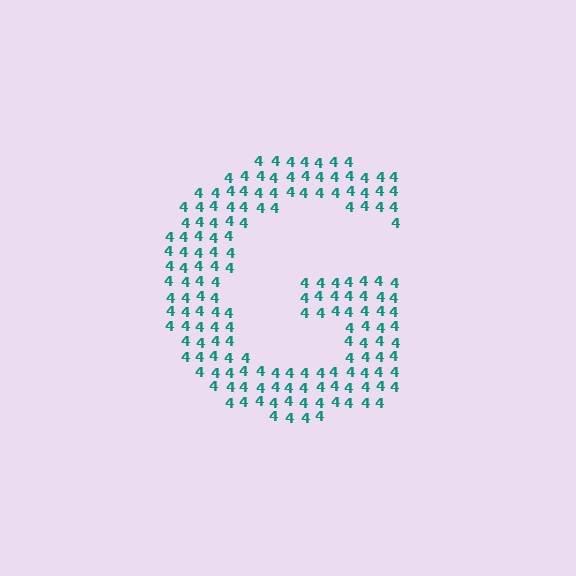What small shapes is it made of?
It is made of small digit 4's.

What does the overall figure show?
The overall figure shows the letter G.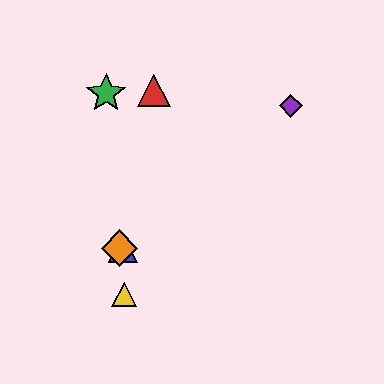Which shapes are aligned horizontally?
The blue triangle, the orange diamond are aligned horizontally.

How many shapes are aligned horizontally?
2 shapes (the blue triangle, the orange diamond) are aligned horizontally.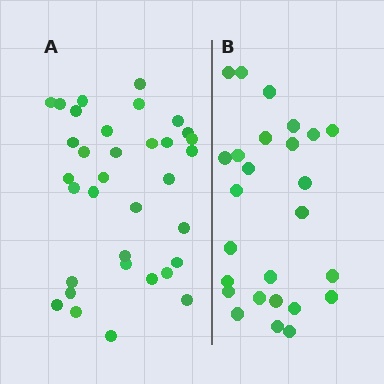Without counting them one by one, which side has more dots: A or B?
Region A (the left region) has more dots.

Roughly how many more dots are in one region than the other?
Region A has roughly 8 or so more dots than region B.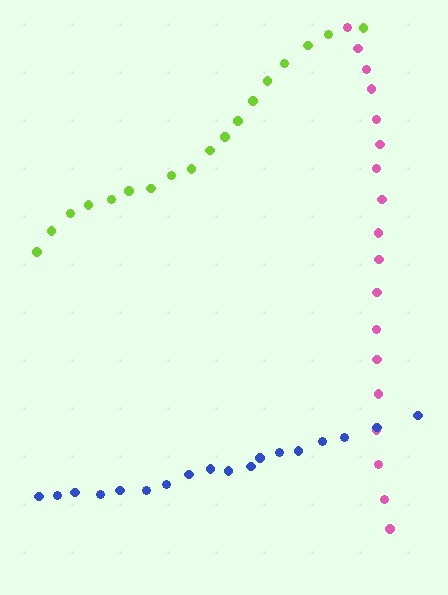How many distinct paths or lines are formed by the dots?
There are 3 distinct paths.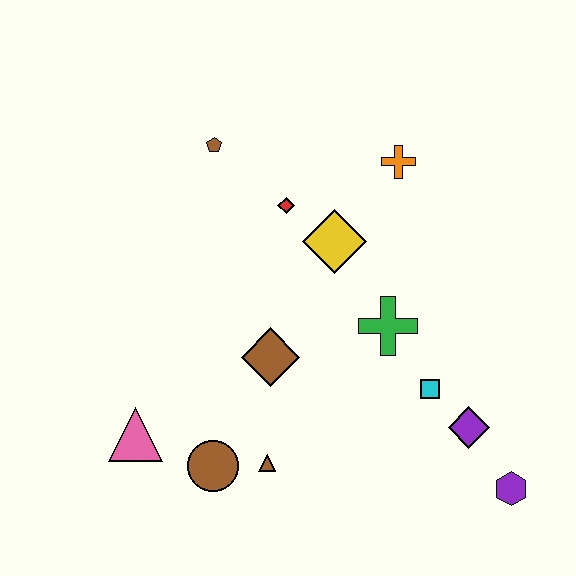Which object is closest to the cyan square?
The purple diamond is closest to the cyan square.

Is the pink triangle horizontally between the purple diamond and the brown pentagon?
No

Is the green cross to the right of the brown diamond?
Yes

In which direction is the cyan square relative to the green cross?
The cyan square is below the green cross.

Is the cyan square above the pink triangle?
Yes